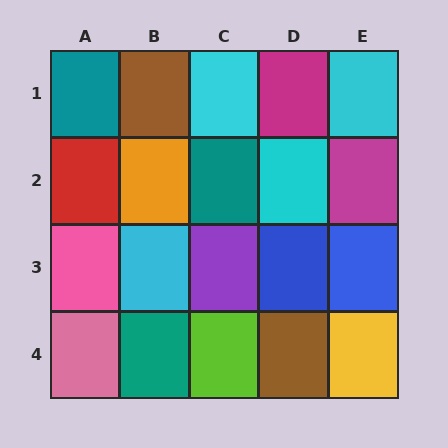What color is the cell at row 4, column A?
Pink.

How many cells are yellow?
1 cell is yellow.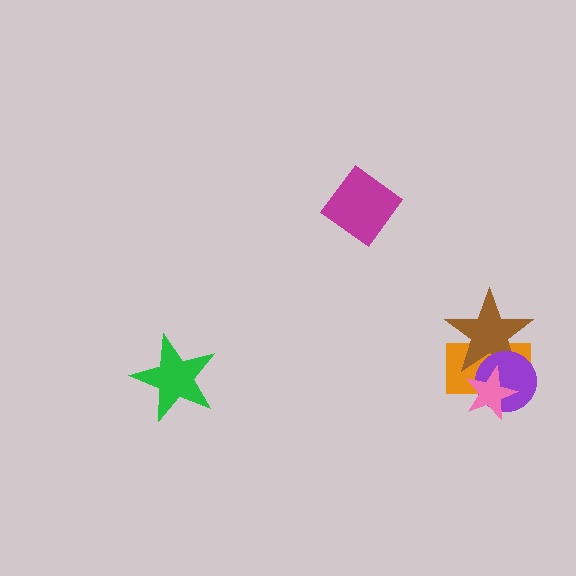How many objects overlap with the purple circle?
3 objects overlap with the purple circle.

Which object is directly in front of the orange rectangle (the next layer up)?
The brown star is directly in front of the orange rectangle.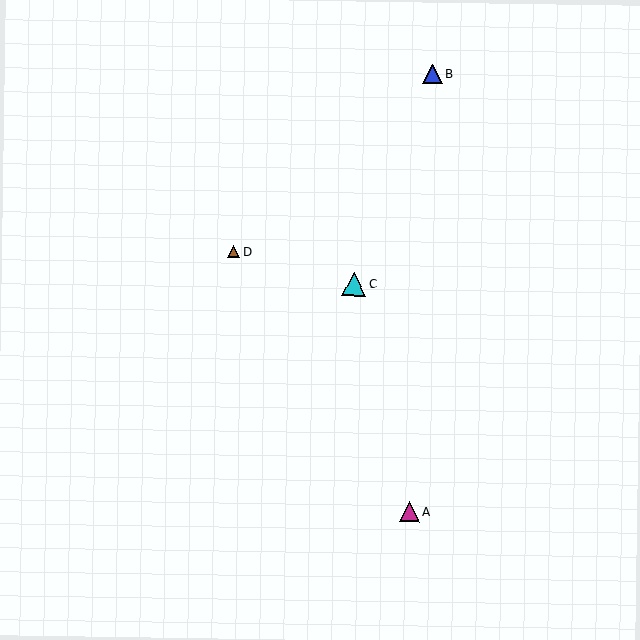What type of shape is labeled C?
Shape C is a cyan triangle.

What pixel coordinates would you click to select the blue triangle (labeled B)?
Click at (432, 74) to select the blue triangle B.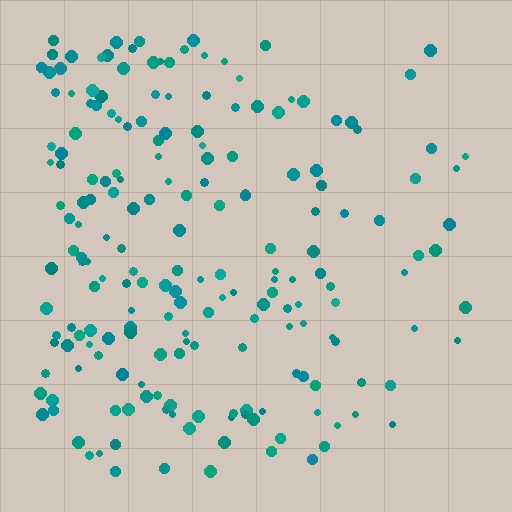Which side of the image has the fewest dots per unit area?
The right.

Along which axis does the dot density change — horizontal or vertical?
Horizontal.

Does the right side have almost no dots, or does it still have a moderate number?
Still a moderate number, just noticeably fewer than the left.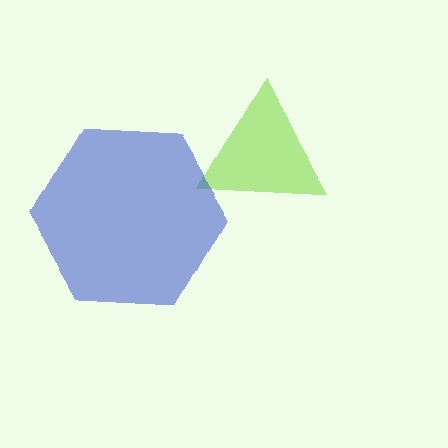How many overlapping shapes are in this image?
There are 2 overlapping shapes in the image.